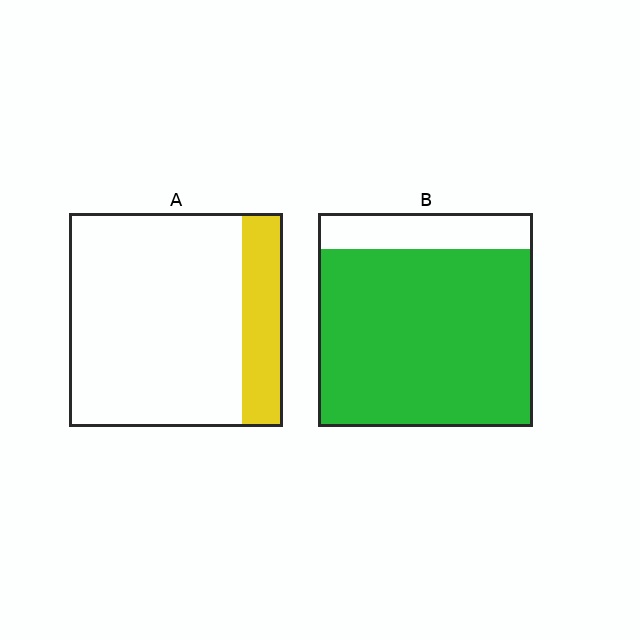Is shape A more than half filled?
No.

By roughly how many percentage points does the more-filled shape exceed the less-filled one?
By roughly 65 percentage points (B over A).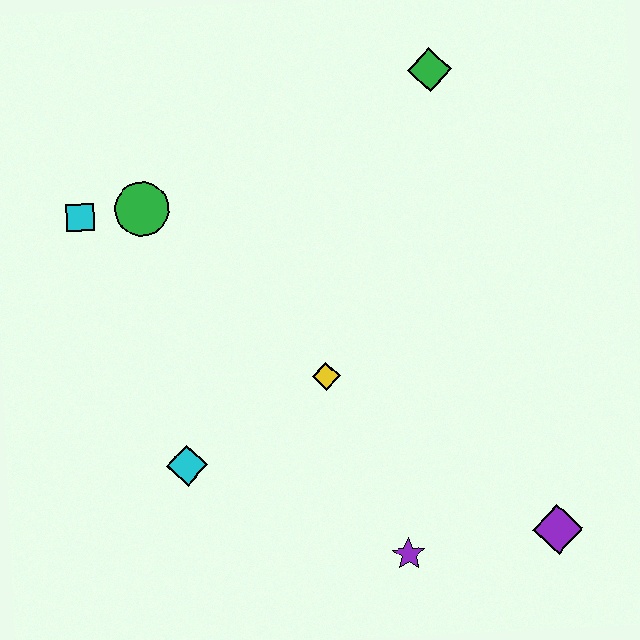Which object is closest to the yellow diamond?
The cyan diamond is closest to the yellow diamond.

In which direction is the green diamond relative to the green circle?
The green diamond is to the right of the green circle.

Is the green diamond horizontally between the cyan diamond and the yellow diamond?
No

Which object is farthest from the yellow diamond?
The green diamond is farthest from the yellow diamond.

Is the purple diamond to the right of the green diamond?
Yes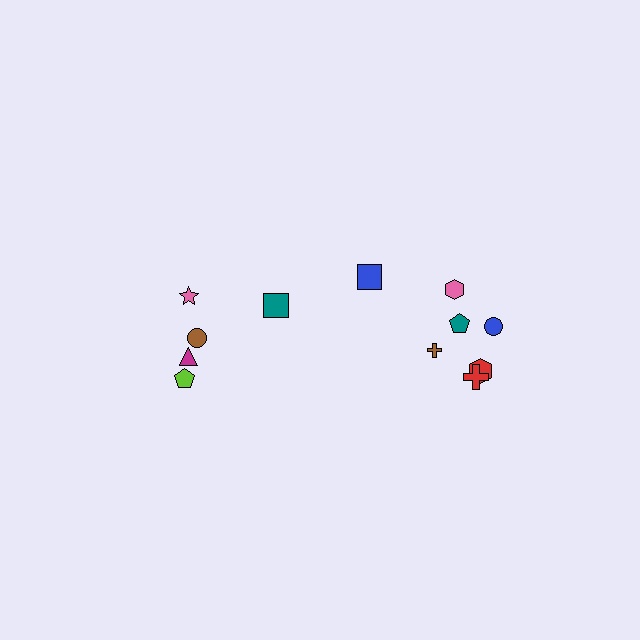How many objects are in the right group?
There are 7 objects.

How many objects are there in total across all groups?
There are 12 objects.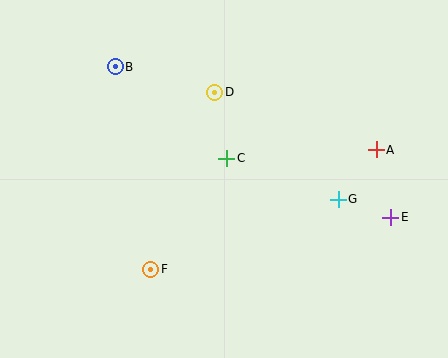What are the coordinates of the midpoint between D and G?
The midpoint between D and G is at (276, 146).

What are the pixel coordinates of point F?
Point F is at (151, 269).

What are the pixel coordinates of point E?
Point E is at (391, 217).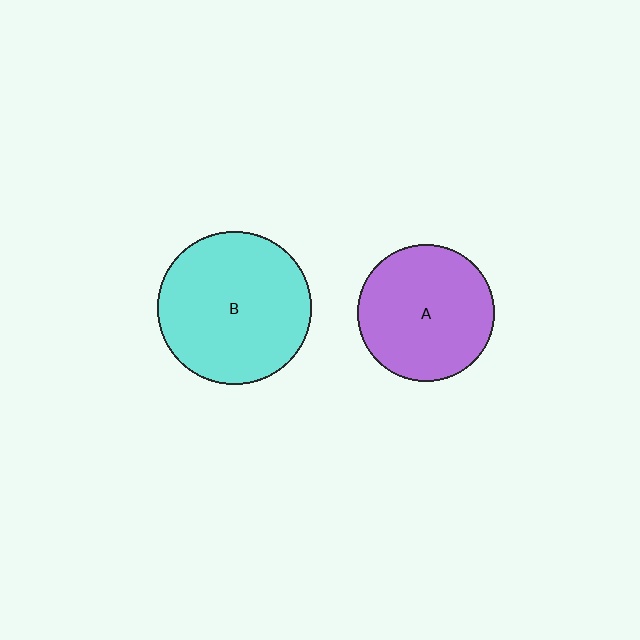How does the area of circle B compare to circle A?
Approximately 1.2 times.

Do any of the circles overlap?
No, none of the circles overlap.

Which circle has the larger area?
Circle B (cyan).